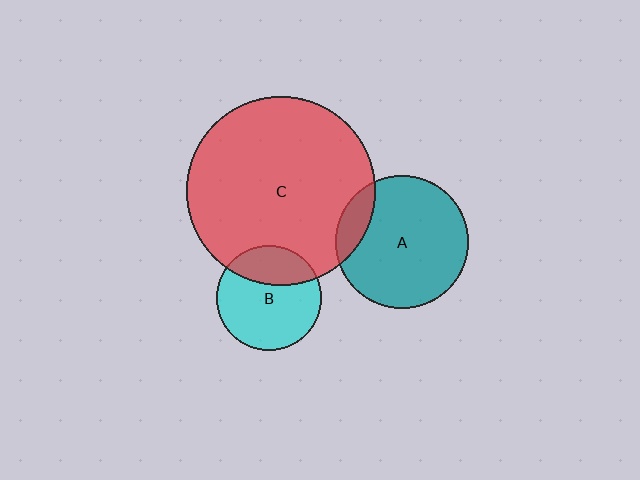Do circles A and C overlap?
Yes.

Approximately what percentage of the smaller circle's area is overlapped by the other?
Approximately 15%.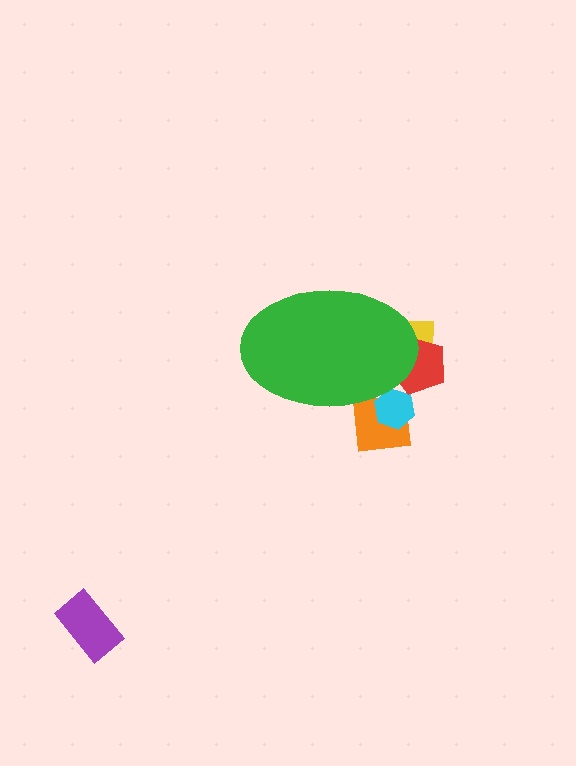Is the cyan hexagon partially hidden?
Yes, the cyan hexagon is partially hidden behind the green ellipse.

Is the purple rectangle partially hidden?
No, the purple rectangle is fully visible.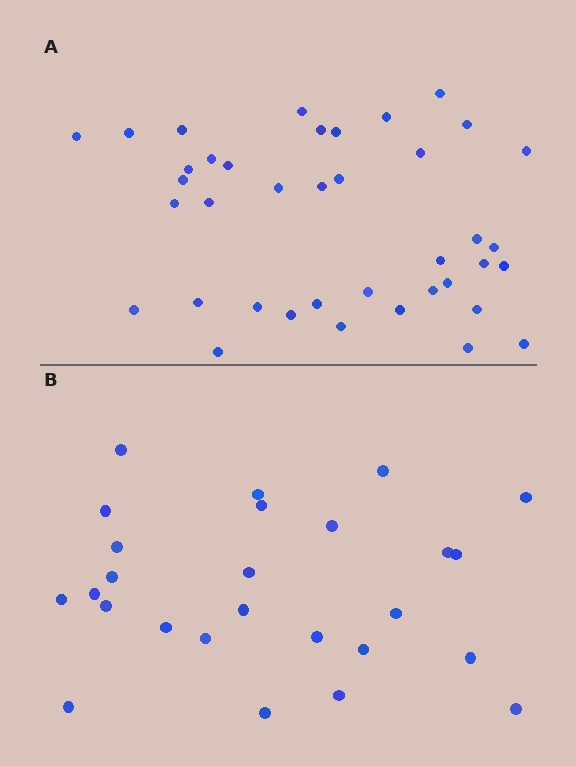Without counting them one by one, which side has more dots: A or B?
Region A (the top region) has more dots.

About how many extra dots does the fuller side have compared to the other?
Region A has approximately 15 more dots than region B.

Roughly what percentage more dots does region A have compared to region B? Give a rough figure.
About 50% more.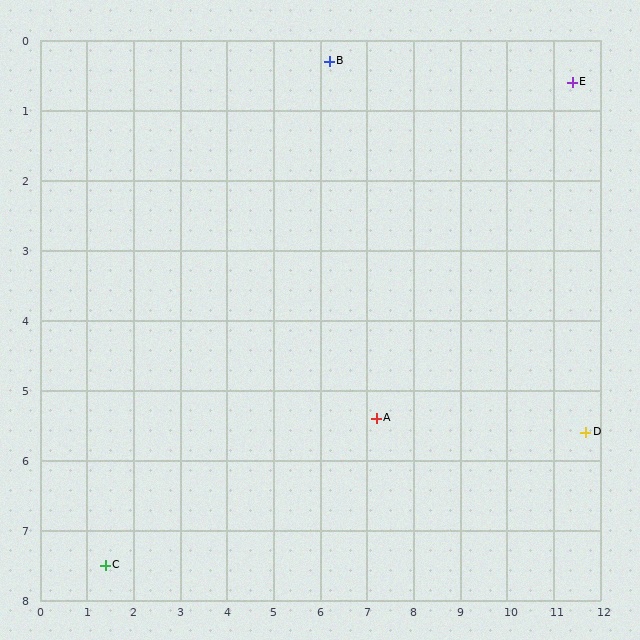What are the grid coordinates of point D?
Point D is at approximately (11.7, 5.6).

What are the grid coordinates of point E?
Point E is at approximately (11.4, 0.6).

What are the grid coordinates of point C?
Point C is at approximately (1.4, 7.5).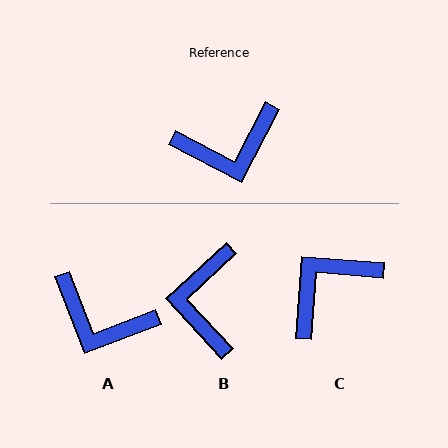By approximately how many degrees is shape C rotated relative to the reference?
Approximately 157 degrees clockwise.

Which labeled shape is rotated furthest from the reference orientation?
C, about 157 degrees away.